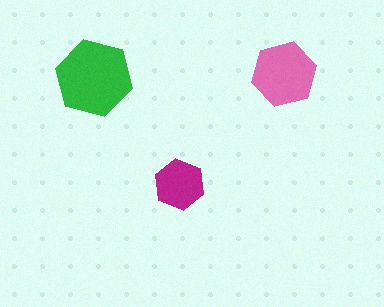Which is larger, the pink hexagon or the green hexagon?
The green one.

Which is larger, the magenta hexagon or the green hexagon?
The green one.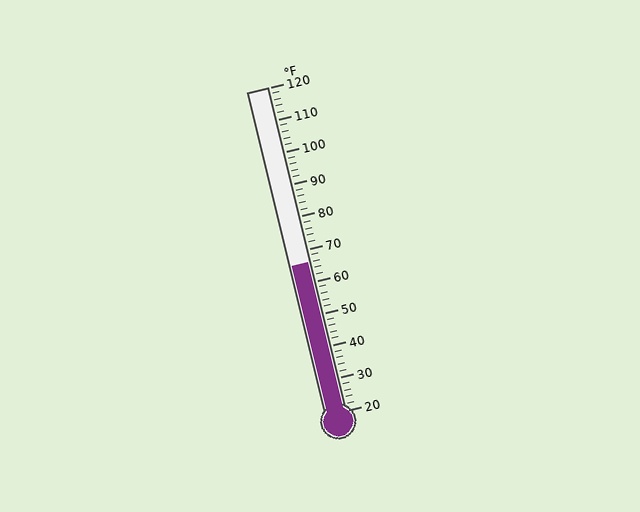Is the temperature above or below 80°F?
The temperature is below 80°F.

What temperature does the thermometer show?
The thermometer shows approximately 66°F.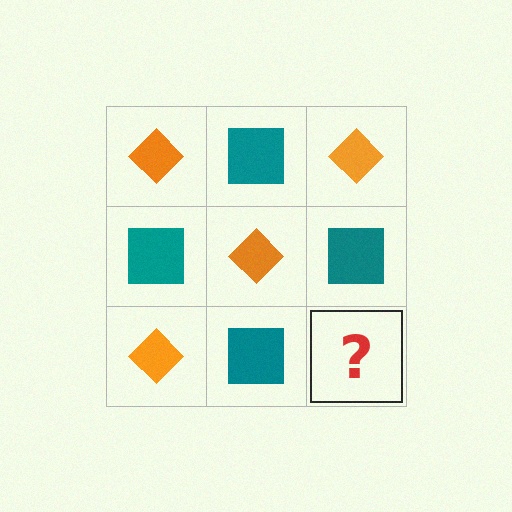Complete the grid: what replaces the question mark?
The question mark should be replaced with an orange diamond.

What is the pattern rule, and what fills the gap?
The rule is that it alternates orange diamond and teal square in a checkerboard pattern. The gap should be filled with an orange diamond.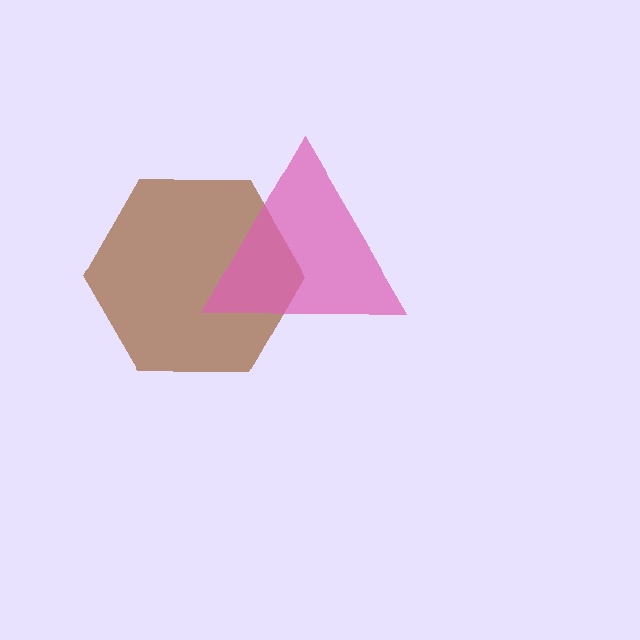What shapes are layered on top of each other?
The layered shapes are: a brown hexagon, a pink triangle.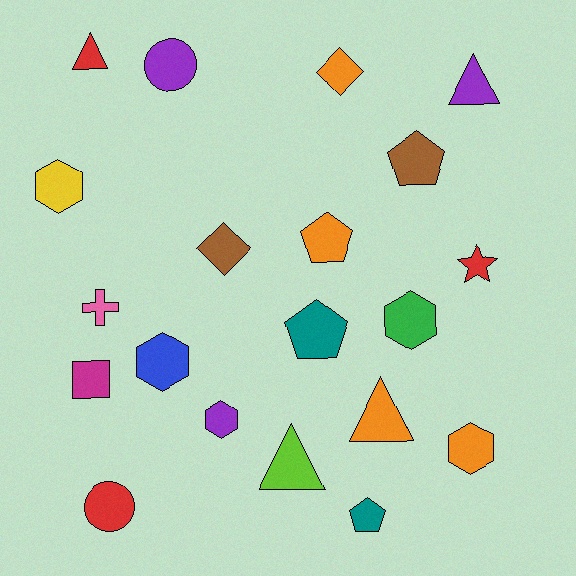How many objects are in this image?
There are 20 objects.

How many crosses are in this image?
There is 1 cross.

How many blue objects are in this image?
There is 1 blue object.